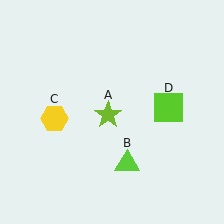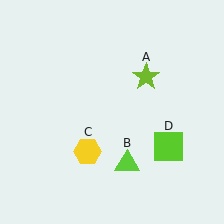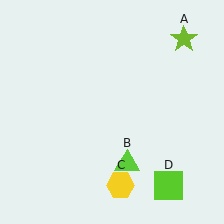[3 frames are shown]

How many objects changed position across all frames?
3 objects changed position: lime star (object A), yellow hexagon (object C), lime square (object D).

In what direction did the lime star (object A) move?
The lime star (object A) moved up and to the right.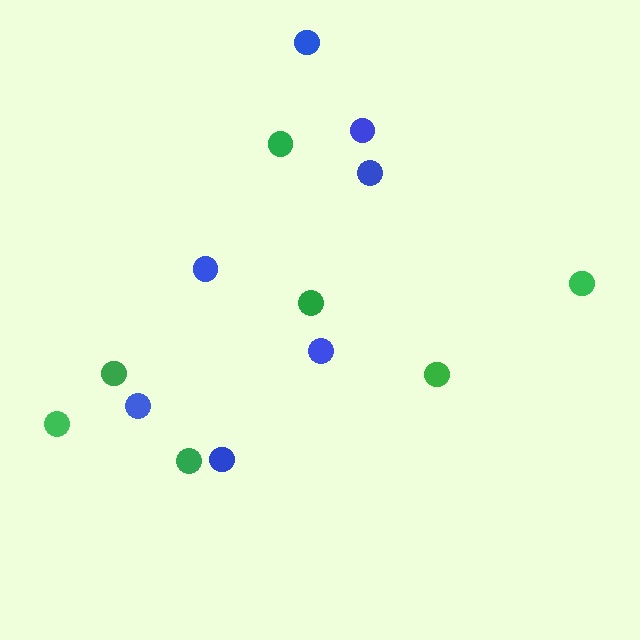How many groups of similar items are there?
There are 2 groups: one group of green circles (7) and one group of blue circles (7).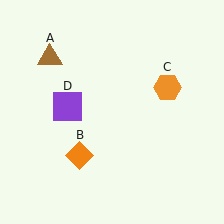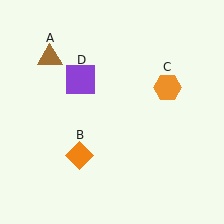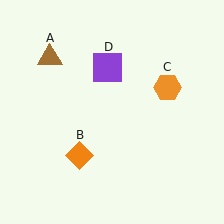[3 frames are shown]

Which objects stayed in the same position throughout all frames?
Brown triangle (object A) and orange diamond (object B) and orange hexagon (object C) remained stationary.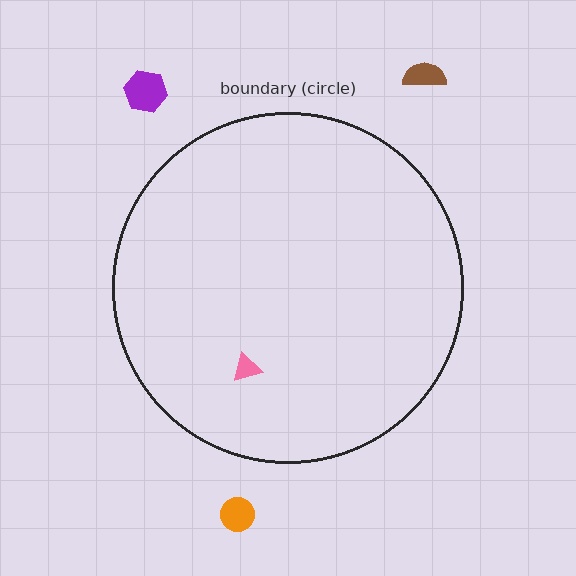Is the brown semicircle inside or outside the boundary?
Outside.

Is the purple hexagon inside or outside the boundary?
Outside.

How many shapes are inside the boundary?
1 inside, 3 outside.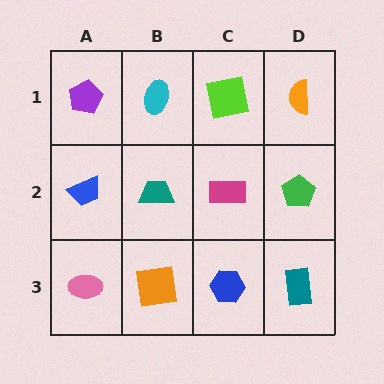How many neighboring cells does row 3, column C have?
3.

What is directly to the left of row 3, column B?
A pink ellipse.